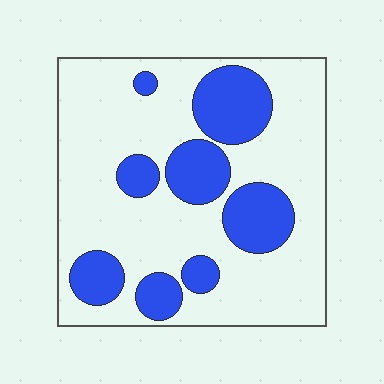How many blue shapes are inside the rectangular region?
8.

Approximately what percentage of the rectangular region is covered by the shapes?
Approximately 30%.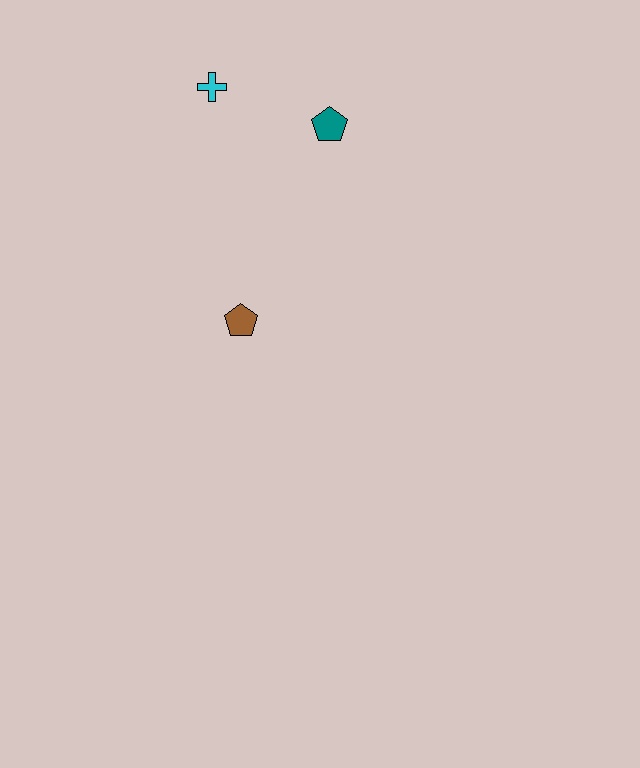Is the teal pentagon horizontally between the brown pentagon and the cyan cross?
No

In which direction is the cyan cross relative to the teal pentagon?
The cyan cross is to the left of the teal pentagon.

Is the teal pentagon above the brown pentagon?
Yes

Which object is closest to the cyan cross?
The teal pentagon is closest to the cyan cross.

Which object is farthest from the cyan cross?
The brown pentagon is farthest from the cyan cross.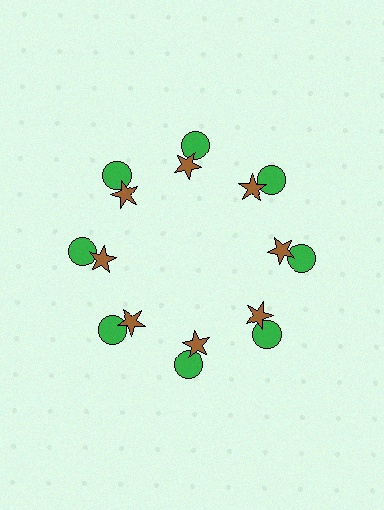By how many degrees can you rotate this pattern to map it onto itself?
The pattern maps onto itself every 45 degrees of rotation.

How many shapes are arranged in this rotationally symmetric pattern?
There are 16 shapes, arranged in 8 groups of 2.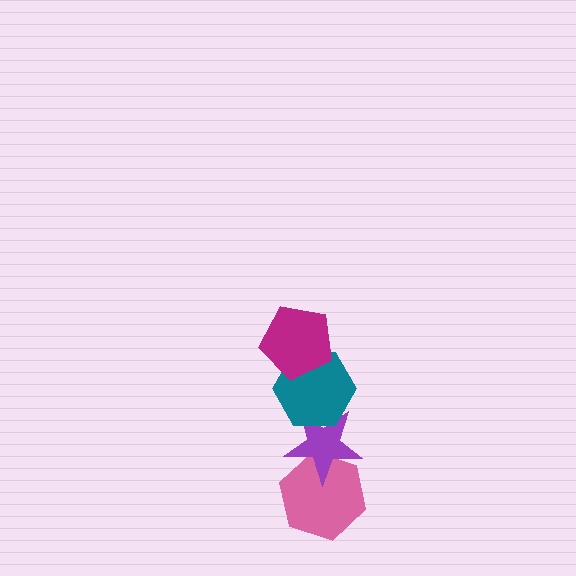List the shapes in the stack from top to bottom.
From top to bottom: the magenta pentagon, the teal hexagon, the purple star, the pink hexagon.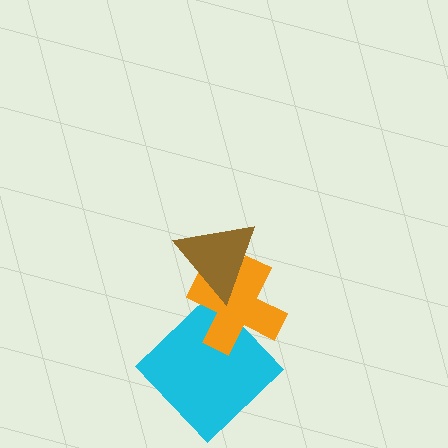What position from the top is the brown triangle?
The brown triangle is 1st from the top.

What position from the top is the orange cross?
The orange cross is 2nd from the top.